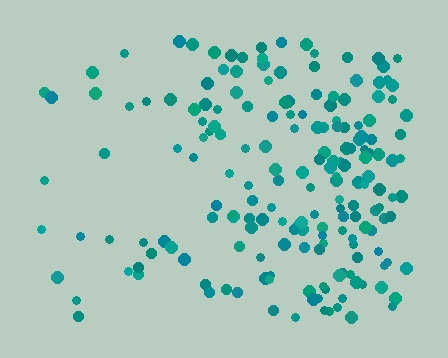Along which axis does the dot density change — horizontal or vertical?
Horizontal.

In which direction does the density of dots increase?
From left to right, with the right side densest.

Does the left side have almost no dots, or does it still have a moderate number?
Still a moderate number, just noticeably fewer than the right.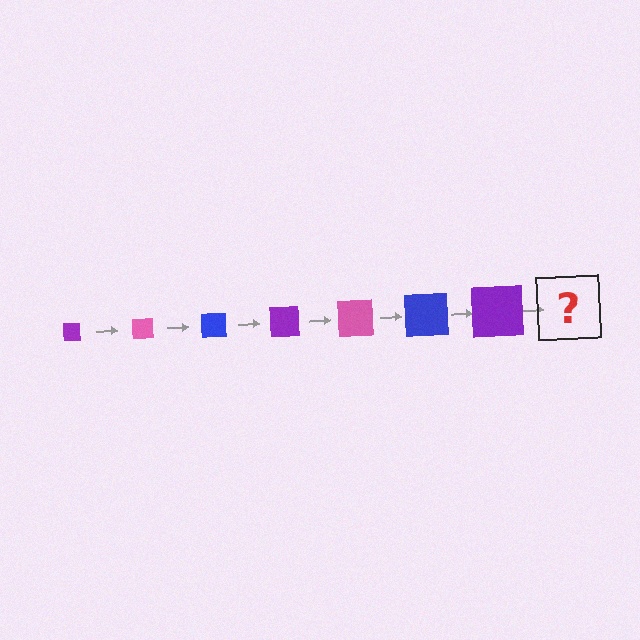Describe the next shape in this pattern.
It should be a pink square, larger than the previous one.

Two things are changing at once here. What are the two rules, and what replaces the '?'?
The two rules are that the square grows larger each step and the color cycles through purple, pink, and blue. The '?' should be a pink square, larger than the previous one.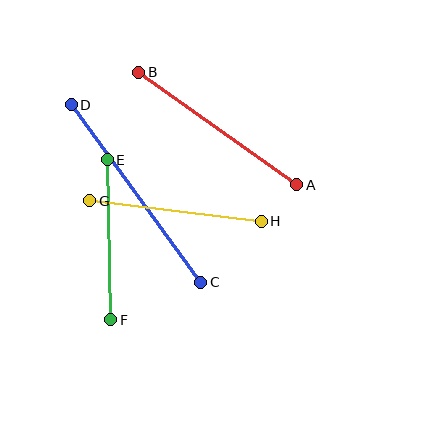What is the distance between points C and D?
The distance is approximately 219 pixels.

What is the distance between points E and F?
The distance is approximately 160 pixels.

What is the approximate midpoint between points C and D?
The midpoint is at approximately (136, 193) pixels.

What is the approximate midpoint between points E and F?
The midpoint is at approximately (109, 240) pixels.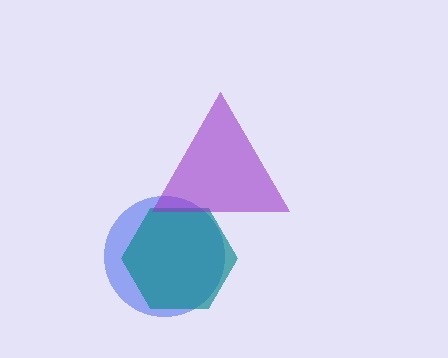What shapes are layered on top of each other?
The layered shapes are: a blue circle, a teal hexagon, a purple triangle.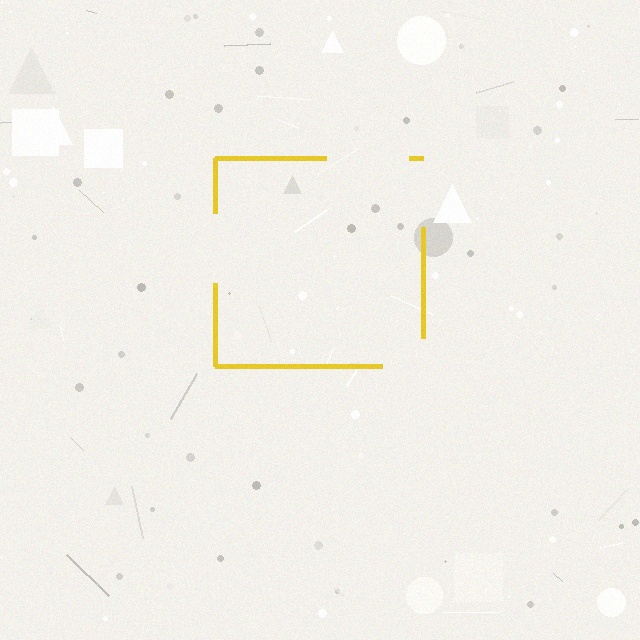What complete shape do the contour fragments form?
The contour fragments form a square.